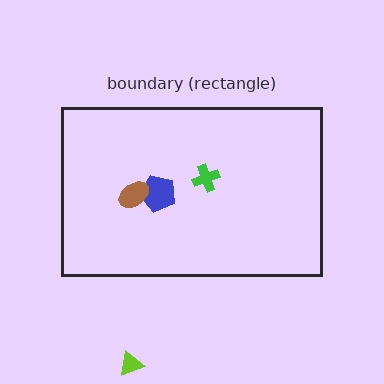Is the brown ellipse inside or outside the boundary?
Inside.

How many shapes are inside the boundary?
3 inside, 1 outside.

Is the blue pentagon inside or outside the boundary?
Inside.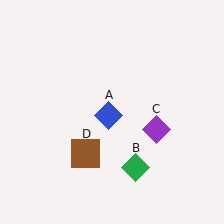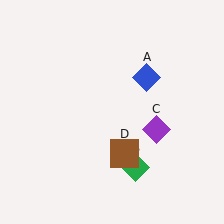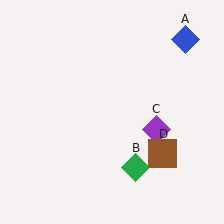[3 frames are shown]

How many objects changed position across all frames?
2 objects changed position: blue diamond (object A), brown square (object D).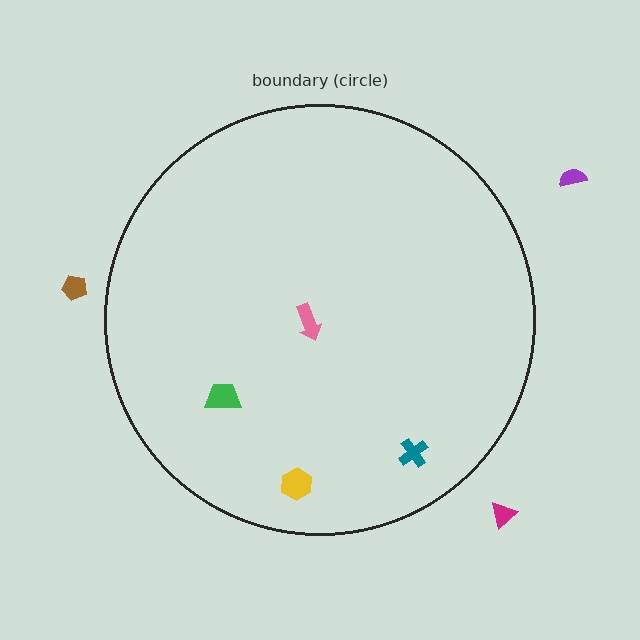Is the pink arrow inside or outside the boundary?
Inside.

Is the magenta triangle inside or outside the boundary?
Outside.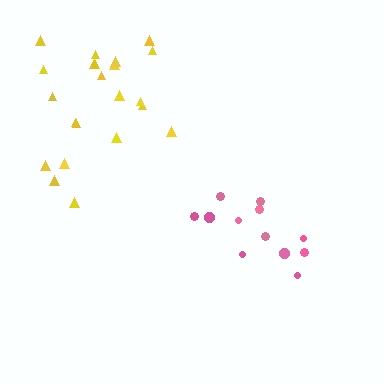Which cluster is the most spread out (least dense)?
Yellow.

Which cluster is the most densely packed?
Pink.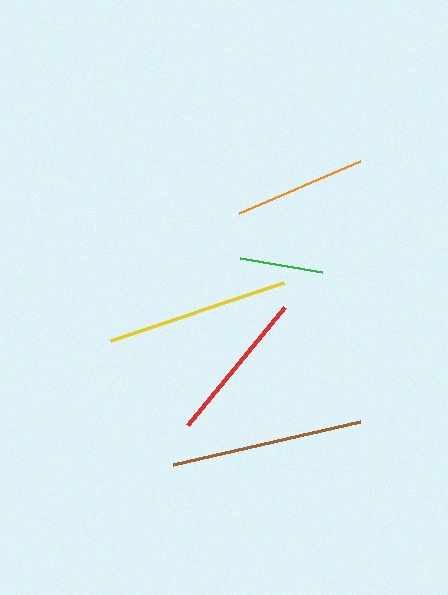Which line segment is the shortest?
The green line is the shortest at approximately 82 pixels.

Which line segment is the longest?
The brown line is the longest at approximately 192 pixels.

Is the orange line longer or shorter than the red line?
The red line is longer than the orange line.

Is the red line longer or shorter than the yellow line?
The yellow line is longer than the red line.